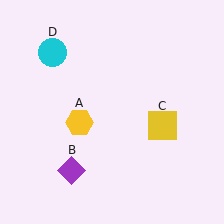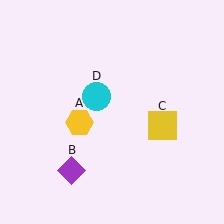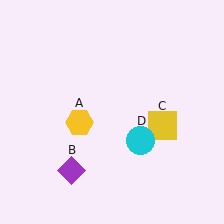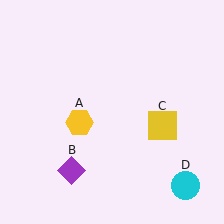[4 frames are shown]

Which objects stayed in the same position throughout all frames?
Yellow hexagon (object A) and purple diamond (object B) and yellow square (object C) remained stationary.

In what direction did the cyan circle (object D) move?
The cyan circle (object D) moved down and to the right.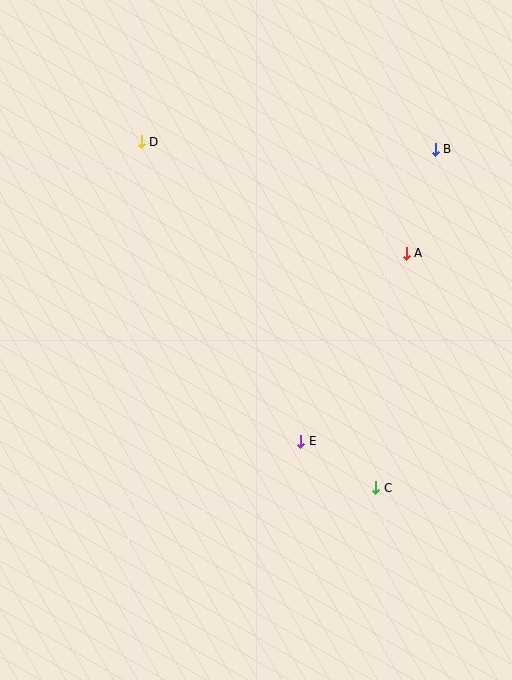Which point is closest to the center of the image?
Point E at (301, 441) is closest to the center.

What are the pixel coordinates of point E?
Point E is at (301, 441).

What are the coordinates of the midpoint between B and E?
The midpoint between B and E is at (368, 295).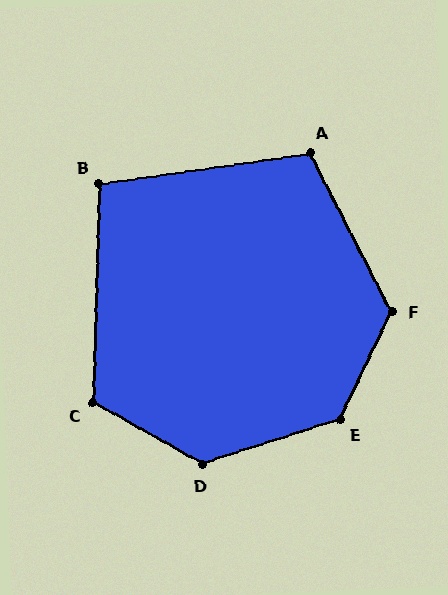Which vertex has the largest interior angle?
E, at approximately 134 degrees.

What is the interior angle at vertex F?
Approximately 127 degrees (obtuse).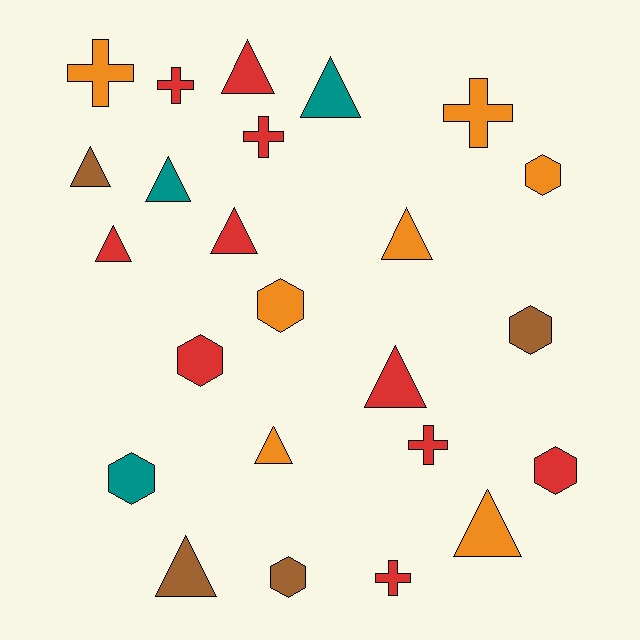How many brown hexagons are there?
There are 2 brown hexagons.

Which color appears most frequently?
Red, with 10 objects.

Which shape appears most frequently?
Triangle, with 11 objects.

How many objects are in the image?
There are 24 objects.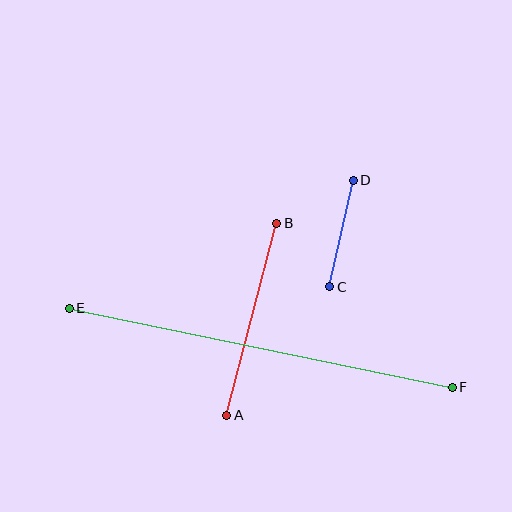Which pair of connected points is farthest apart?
Points E and F are farthest apart.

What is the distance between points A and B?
The distance is approximately 199 pixels.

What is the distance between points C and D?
The distance is approximately 109 pixels.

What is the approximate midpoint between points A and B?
The midpoint is at approximately (252, 319) pixels.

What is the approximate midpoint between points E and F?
The midpoint is at approximately (261, 348) pixels.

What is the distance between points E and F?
The distance is approximately 391 pixels.